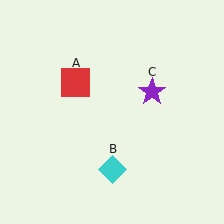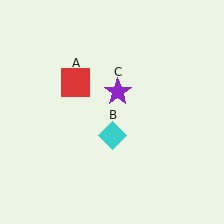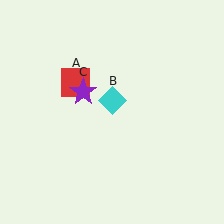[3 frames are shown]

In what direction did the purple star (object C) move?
The purple star (object C) moved left.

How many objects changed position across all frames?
2 objects changed position: cyan diamond (object B), purple star (object C).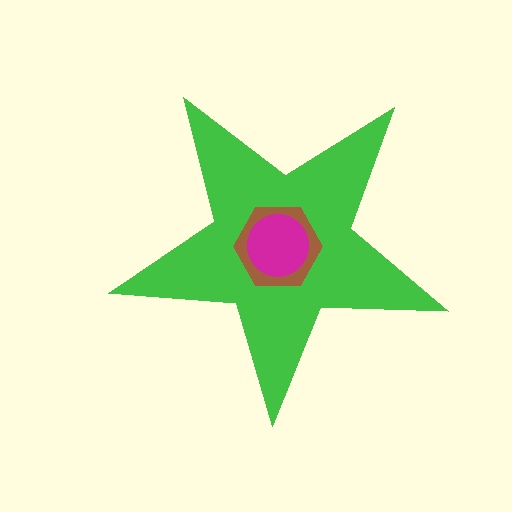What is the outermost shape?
The green star.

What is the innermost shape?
The magenta circle.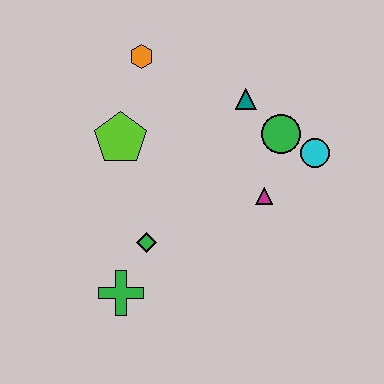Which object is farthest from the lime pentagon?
The cyan circle is farthest from the lime pentagon.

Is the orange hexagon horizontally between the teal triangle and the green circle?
No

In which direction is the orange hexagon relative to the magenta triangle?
The orange hexagon is above the magenta triangle.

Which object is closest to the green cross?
The green diamond is closest to the green cross.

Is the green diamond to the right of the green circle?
No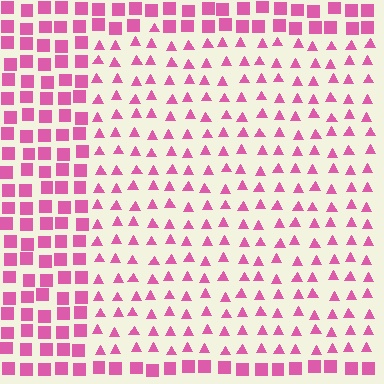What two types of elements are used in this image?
The image uses triangles inside the rectangle region and squares outside it.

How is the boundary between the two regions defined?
The boundary is defined by a change in element shape: triangles inside vs. squares outside. All elements share the same color and spacing.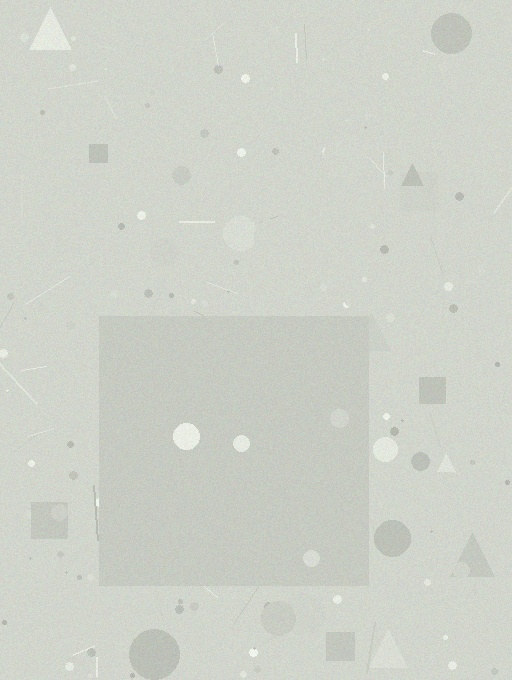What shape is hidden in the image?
A square is hidden in the image.